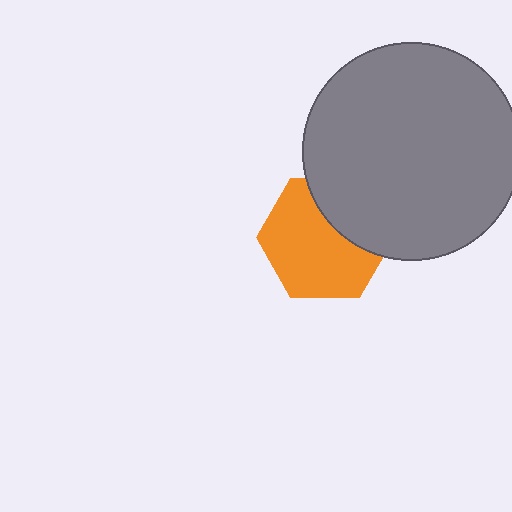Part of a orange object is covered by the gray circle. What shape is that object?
It is a hexagon.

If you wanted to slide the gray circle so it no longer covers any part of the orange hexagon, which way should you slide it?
Slide it toward the upper-right — that is the most direct way to separate the two shapes.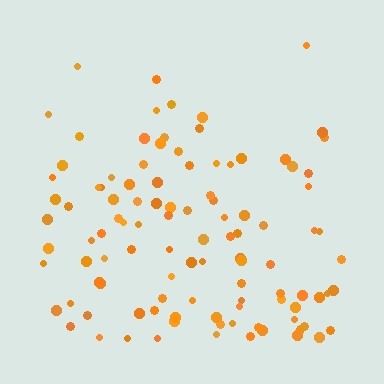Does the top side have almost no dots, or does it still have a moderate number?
Still a moderate number, just noticeably fewer than the bottom.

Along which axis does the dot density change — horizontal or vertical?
Vertical.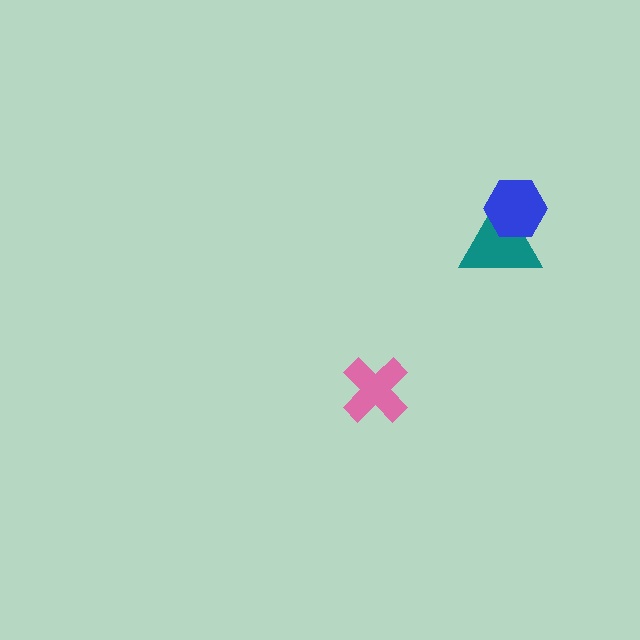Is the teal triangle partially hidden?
Yes, it is partially covered by another shape.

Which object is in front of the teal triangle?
The blue hexagon is in front of the teal triangle.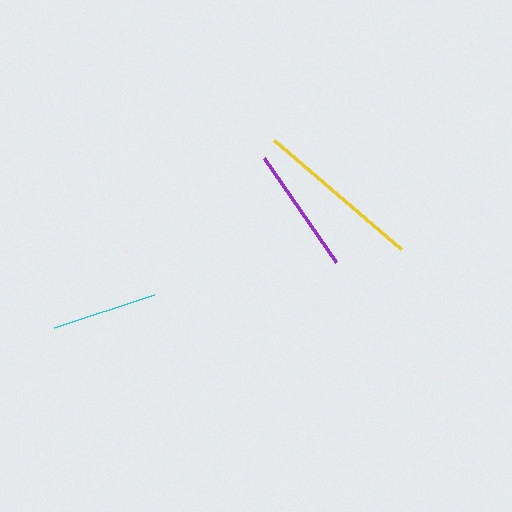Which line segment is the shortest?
The cyan line is the shortest at approximately 106 pixels.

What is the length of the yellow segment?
The yellow segment is approximately 168 pixels long.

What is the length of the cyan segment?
The cyan segment is approximately 106 pixels long.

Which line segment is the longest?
The yellow line is the longest at approximately 168 pixels.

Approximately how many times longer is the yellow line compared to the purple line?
The yellow line is approximately 1.3 times the length of the purple line.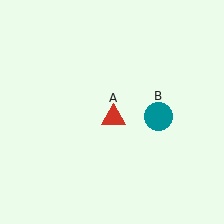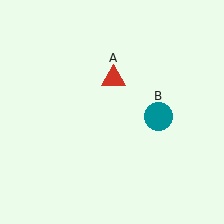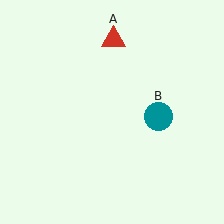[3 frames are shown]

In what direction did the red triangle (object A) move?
The red triangle (object A) moved up.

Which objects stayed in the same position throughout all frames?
Teal circle (object B) remained stationary.